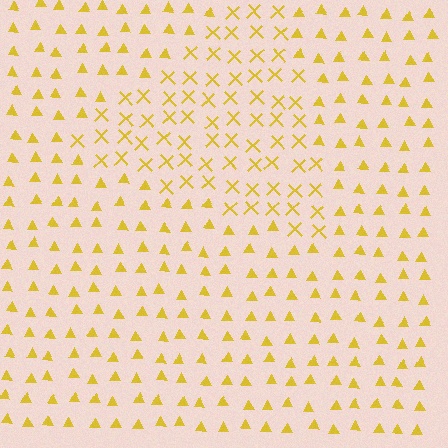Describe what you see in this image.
The image is filled with small yellow elements arranged in a uniform grid. A triangle-shaped region contains X marks, while the surrounding area contains triangles. The boundary is defined purely by the change in element shape.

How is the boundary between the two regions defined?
The boundary is defined by a change in element shape: X marks inside vs. triangles outside. All elements share the same color and spacing.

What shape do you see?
I see a triangle.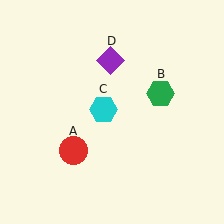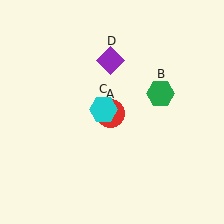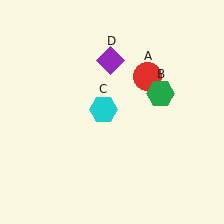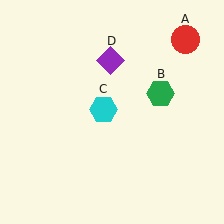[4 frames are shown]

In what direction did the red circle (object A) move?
The red circle (object A) moved up and to the right.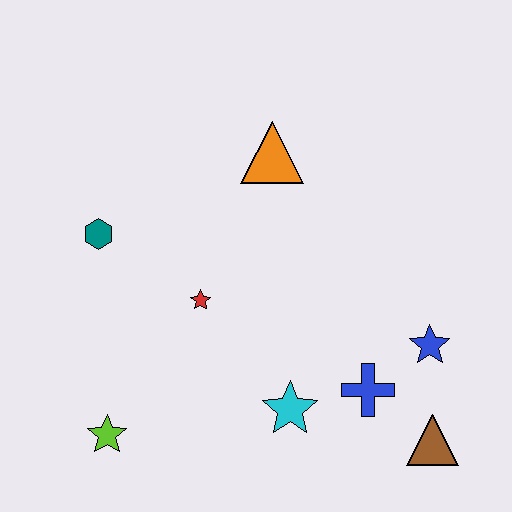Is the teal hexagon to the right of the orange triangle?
No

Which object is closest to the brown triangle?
The blue cross is closest to the brown triangle.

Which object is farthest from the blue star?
The teal hexagon is farthest from the blue star.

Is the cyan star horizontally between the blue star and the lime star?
Yes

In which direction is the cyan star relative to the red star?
The cyan star is below the red star.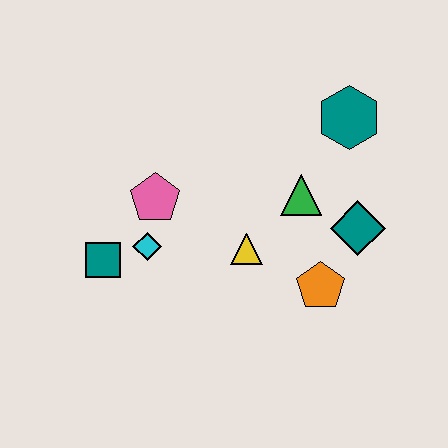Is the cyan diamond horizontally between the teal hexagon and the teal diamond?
No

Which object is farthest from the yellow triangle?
The teal hexagon is farthest from the yellow triangle.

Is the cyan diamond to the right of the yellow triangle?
No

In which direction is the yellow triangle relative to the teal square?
The yellow triangle is to the right of the teal square.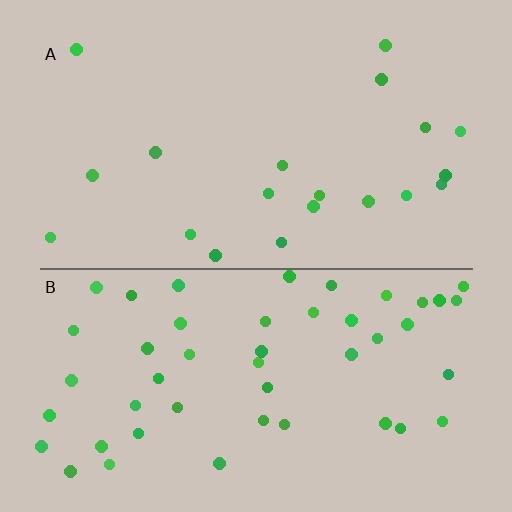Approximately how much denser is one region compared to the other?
Approximately 2.4× — region B over region A.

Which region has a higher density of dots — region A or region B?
B (the bottom).